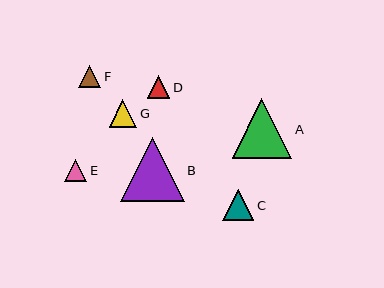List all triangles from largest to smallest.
From largest to smallest: B, A, C, G, D, F, E.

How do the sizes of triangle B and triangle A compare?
Triangle B and triangle A are approximately the same size.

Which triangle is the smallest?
Triangle E is the smallest with a size of approximately 22 pixels.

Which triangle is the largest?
Triangle B is the largest with a size of approximately 64 pixels.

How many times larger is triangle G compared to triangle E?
Triangle G is approximately 1.3 times the size of triangle E.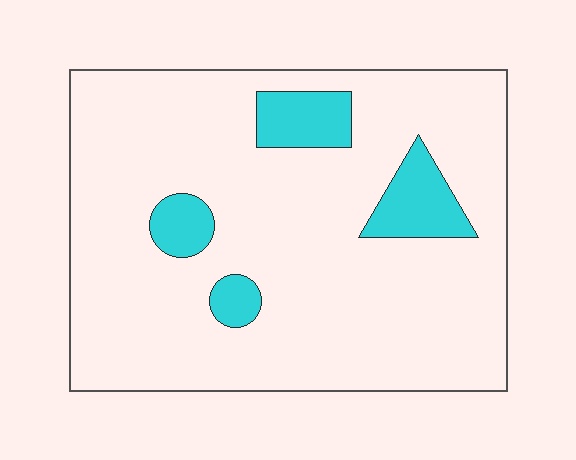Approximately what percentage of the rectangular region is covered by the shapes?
Approximately 10%.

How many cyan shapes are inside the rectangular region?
4.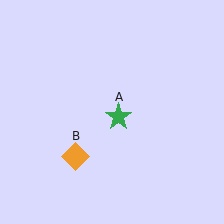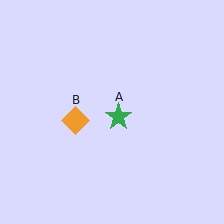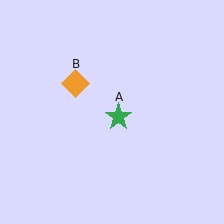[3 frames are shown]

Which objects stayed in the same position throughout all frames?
Green star (object A) remained stationary.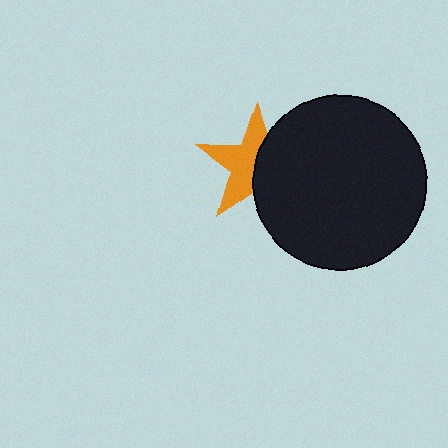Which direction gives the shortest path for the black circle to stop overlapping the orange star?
Moving right gives the shortest separation.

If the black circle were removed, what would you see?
You would see the complete orange star.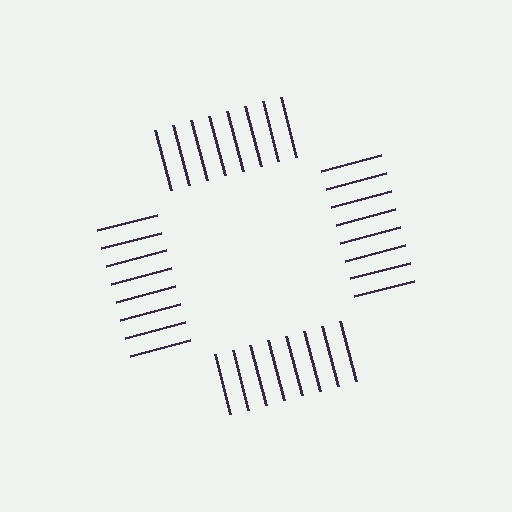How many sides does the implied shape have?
4 sides — the line-ends trace a square.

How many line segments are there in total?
32 — 8 along each of the 4 edges.